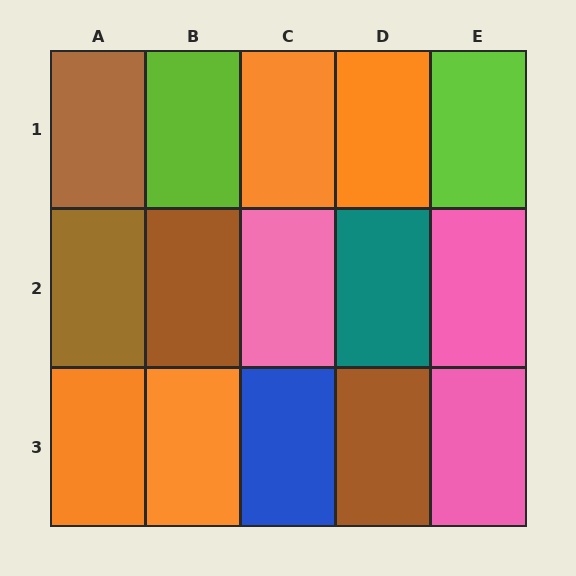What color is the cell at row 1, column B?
Lime.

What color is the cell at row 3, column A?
Orange.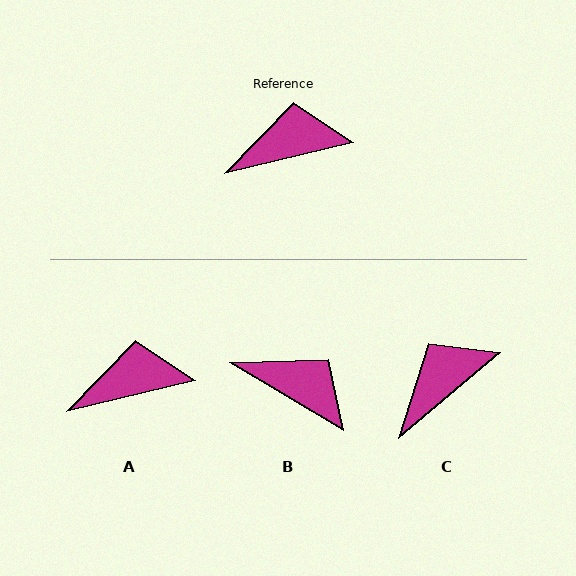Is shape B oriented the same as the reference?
No, it is off by about 44 degrees.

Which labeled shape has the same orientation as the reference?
A.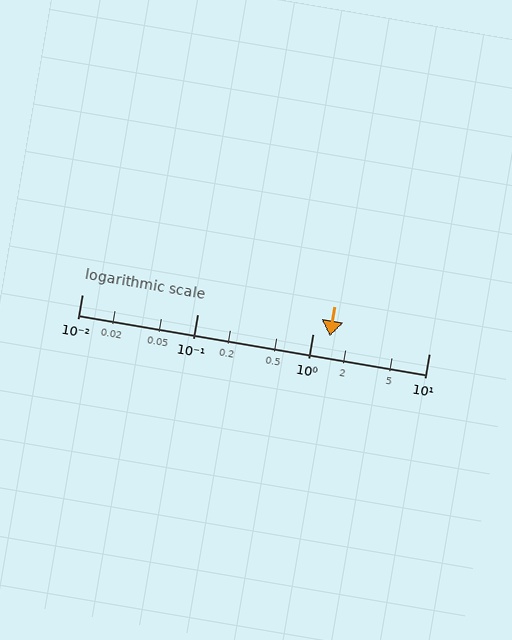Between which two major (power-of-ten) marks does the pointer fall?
The pointer is between 1 and 10.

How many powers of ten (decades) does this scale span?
The scale spans 3 decades, from 0.01 to 10.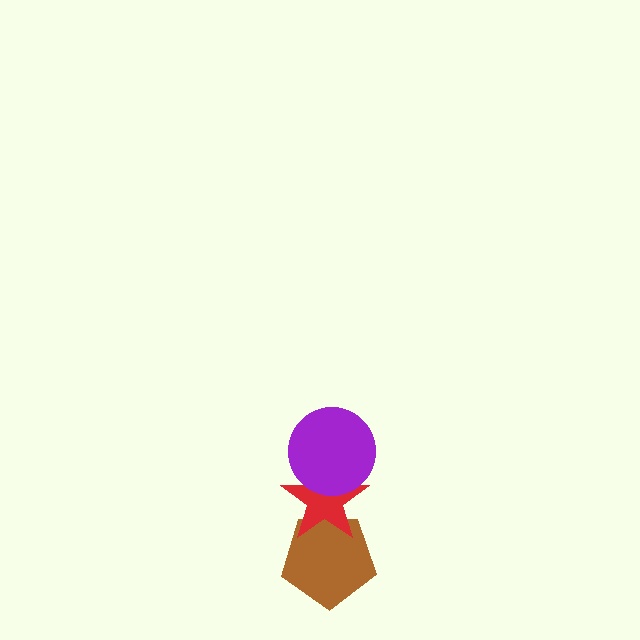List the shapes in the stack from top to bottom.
From top to bottom: the purple circle, the red star, the brown pentagon.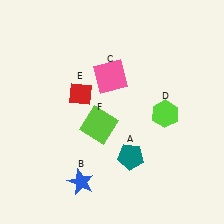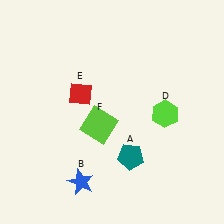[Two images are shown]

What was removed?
The pink square (C) was removed in Image 2.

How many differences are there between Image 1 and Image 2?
There is 1 difference between the two images.